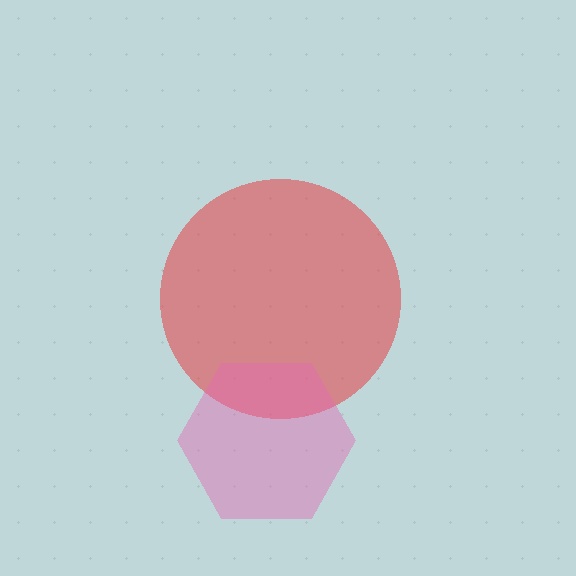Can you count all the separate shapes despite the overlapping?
Yes, there are 2 separate shapes.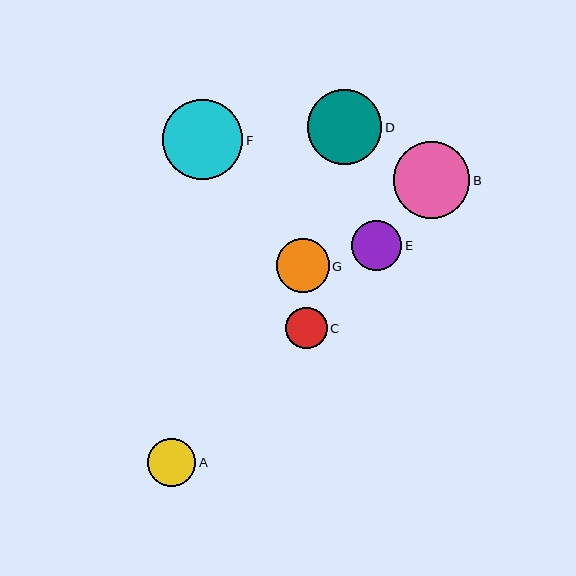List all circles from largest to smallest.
From largest to smallest: F, B, D, G, E, A, C.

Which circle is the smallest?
Circle C is the smallest with a size of approximately 42 pixels.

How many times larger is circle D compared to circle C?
Circle D is approximately 1.8 times the size of circle C.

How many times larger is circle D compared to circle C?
Circle D is approximately 1.8 times the size of circle C.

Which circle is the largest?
Circle F is the largest with a size of approximately 80 pixels.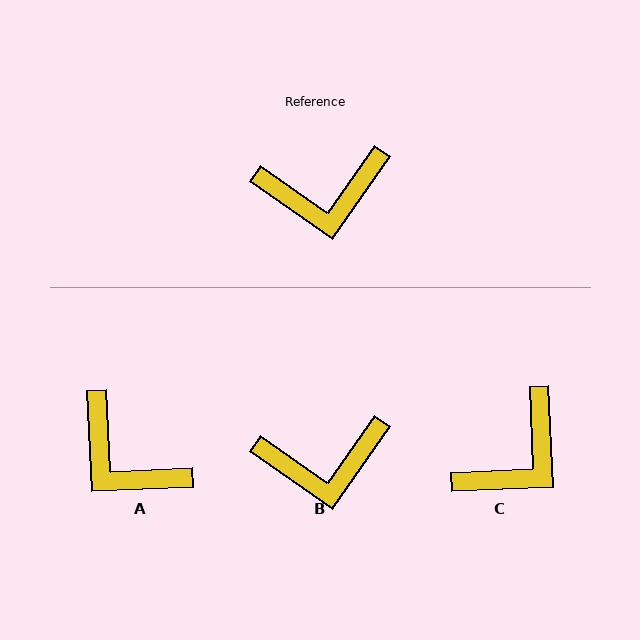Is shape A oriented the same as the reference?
No, it is off by about 52 degrees.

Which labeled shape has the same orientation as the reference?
B.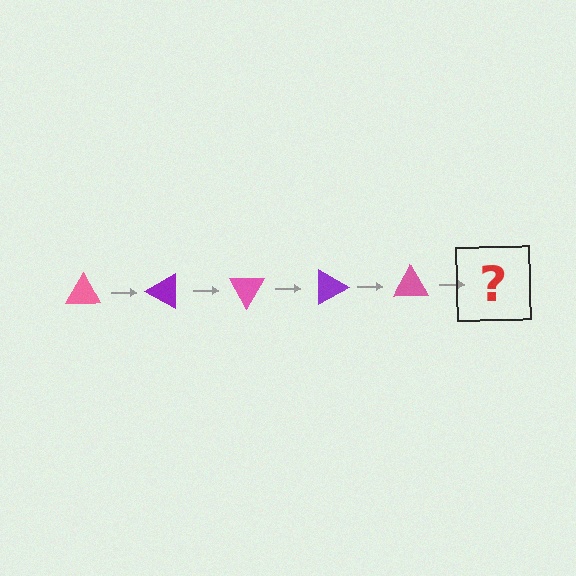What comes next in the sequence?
The next element should be a purple triangle, rotated 150 degrees from the start.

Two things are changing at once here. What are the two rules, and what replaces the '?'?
The two rules are that it rotates 30 degrees each step and the color cycles through pink and purple. The '?' should be a purple triangle, rotated 150 degrees from the start.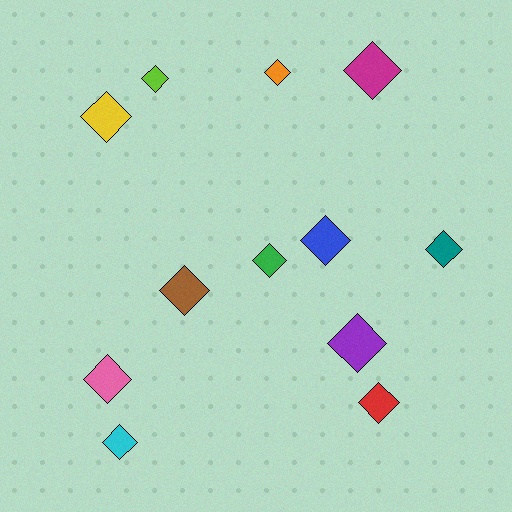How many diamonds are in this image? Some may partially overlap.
There are 12 diamonds.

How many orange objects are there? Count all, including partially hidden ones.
There is 1 orange object.